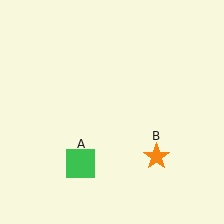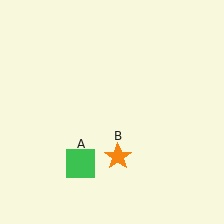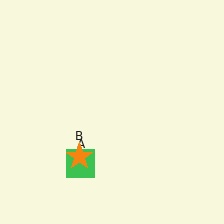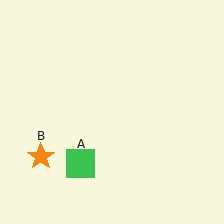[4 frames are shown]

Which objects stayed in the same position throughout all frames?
Green square (object A) remained stationary.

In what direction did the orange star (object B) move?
The orange star (object B) moved left.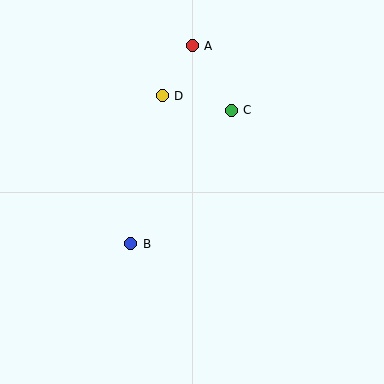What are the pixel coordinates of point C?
Point C is at (231, 110).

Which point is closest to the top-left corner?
Point D is closest to the top-left corner.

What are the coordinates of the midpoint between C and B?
The midpoint between C and B is at (181, 177).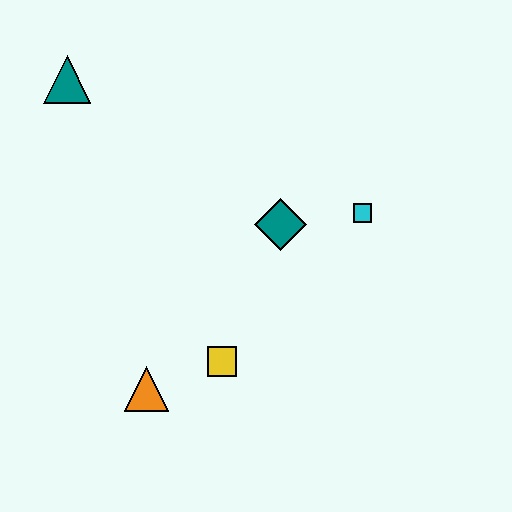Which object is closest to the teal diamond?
The cyan square is closest to the teal diamond.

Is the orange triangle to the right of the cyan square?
No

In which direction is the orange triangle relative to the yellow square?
The orange triangle is to the left of the yellow square.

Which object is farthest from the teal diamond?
The teal triangle is farthest from the teal diamond.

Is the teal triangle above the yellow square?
Yes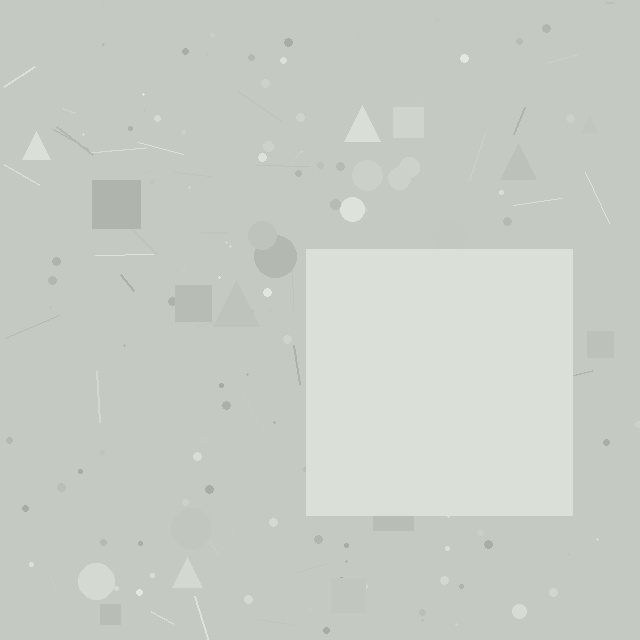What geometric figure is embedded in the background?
A square is embedded in the background.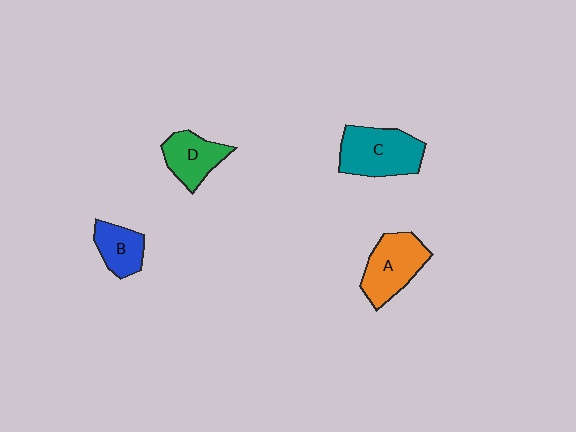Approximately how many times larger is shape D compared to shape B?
Approximately 1.2 times.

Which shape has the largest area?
Shape C (teal).